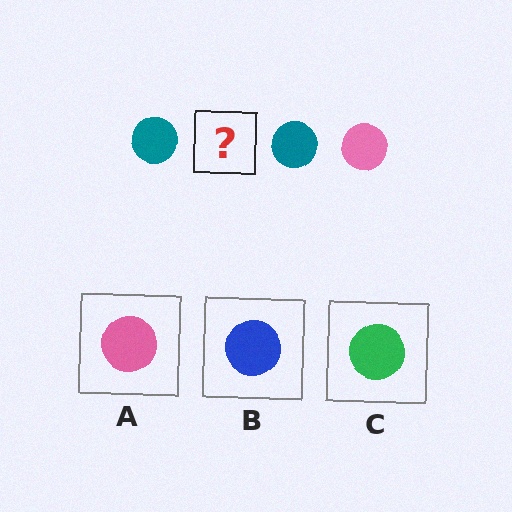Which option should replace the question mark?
Option A.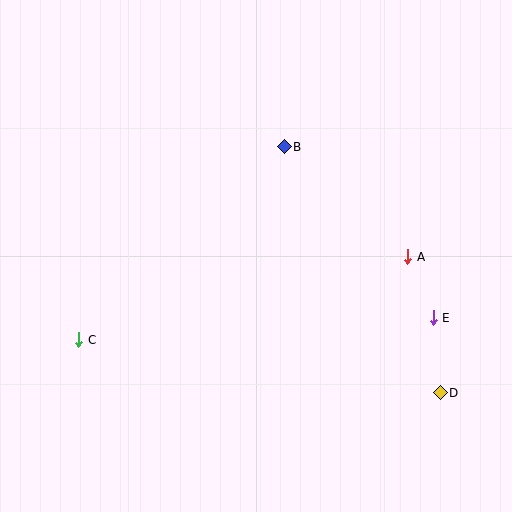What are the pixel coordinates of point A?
Point A is at (408, 257).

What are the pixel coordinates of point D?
Point D is at (440, 393).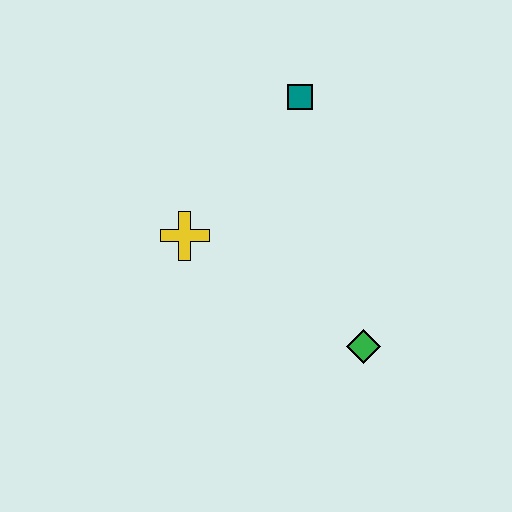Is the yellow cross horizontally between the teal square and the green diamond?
No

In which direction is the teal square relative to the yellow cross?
The teal square is above the yellow cross.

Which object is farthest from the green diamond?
The teal square is farthest from the green diamond.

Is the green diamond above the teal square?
No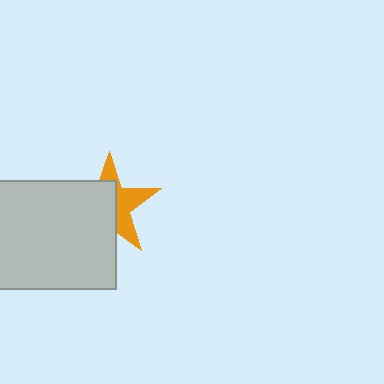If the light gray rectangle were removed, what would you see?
You would see the complete orange star.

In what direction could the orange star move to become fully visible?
The orange star could move toward the upper-right. That would shift it out from behind the light gray rectangle entirely.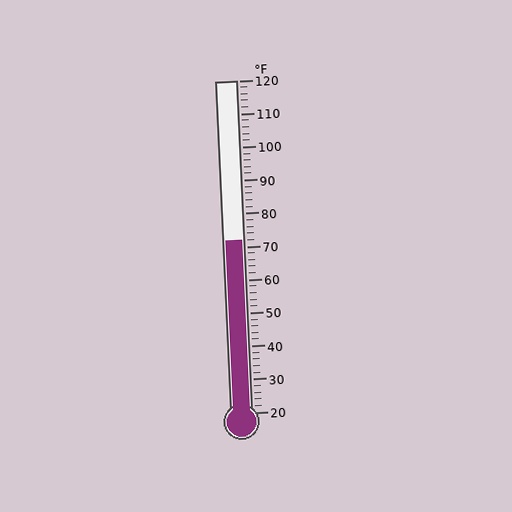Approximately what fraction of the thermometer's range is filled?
The thermometer is filled to approximately 50% of its range.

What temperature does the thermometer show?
The thermometer shows approximately 72°F.